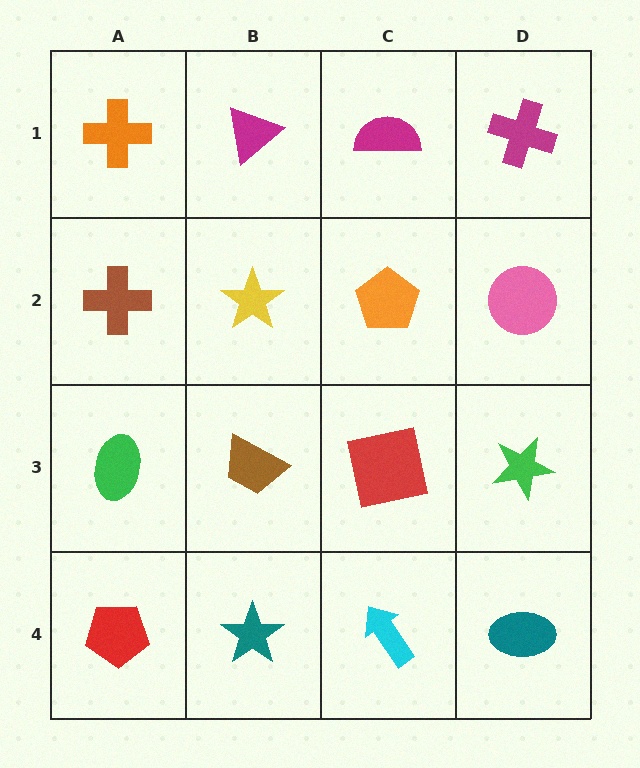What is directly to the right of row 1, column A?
A magenta triangle.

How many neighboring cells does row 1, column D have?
2.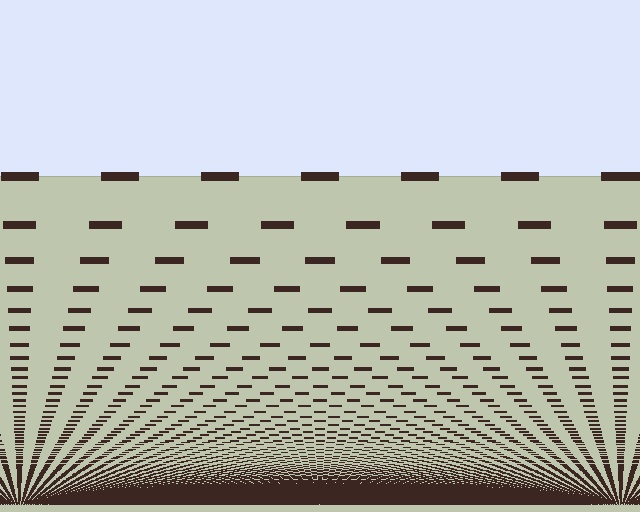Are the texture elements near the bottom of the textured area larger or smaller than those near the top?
Smaller. The gradient is inverted — elements near the bottom are smaller and denser.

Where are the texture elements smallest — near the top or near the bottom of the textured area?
Near the bottom.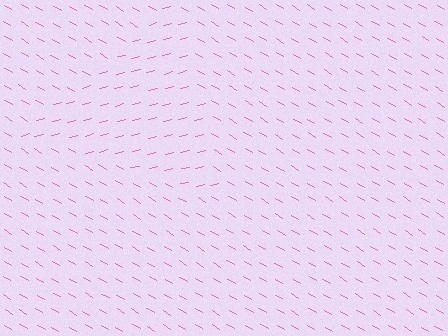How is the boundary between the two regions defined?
The boundary is defined purely by a change in line orientation (approximately 45 degrees difference). All lines are the same color and thickness.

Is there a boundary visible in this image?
Yes, there is a texture boundary formed by a change in line orientation.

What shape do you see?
I see a triangle.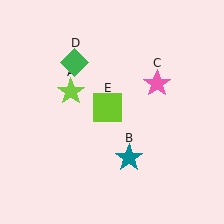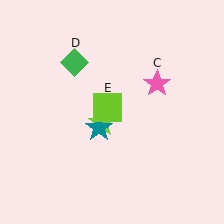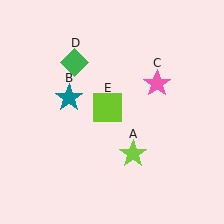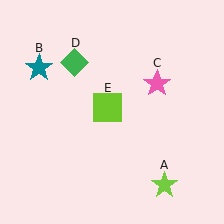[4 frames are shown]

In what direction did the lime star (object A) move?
The lime star (object A) moved down and to the right.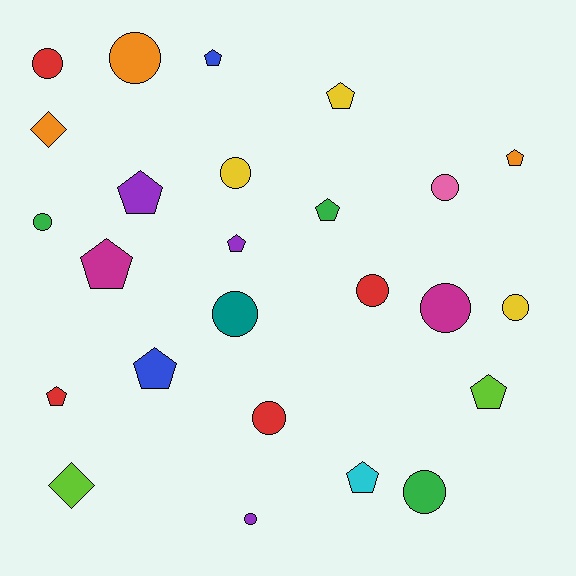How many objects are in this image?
There are 25 objects.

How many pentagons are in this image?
There are 11 pentagons.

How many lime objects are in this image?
There are 2 lime objects.